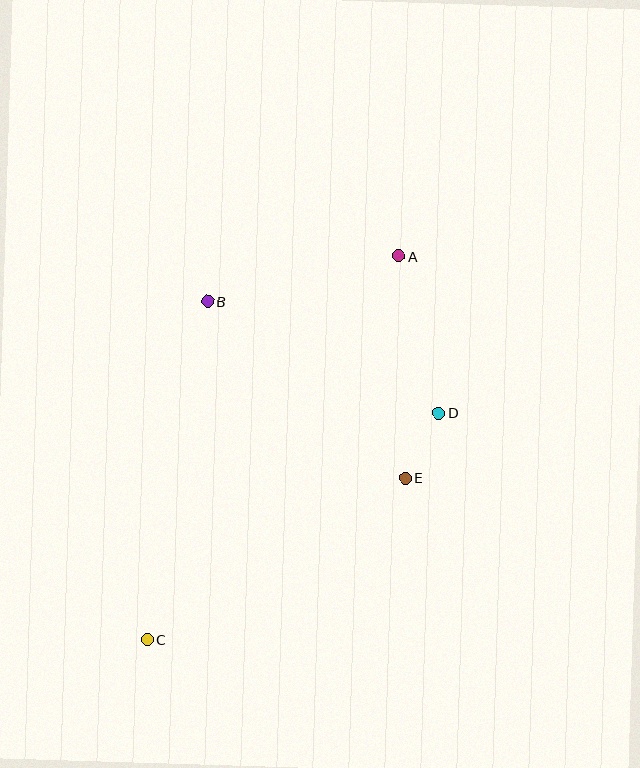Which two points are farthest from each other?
Points A and C are farthest from each other.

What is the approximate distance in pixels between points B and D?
The distance between B and D is approximately 257 pixels.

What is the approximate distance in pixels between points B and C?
The distance between B and C is approximately 344 pixels.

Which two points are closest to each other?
Points D and E are closest to each other.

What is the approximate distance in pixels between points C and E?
The distance between C and E is approximately 305 pixels.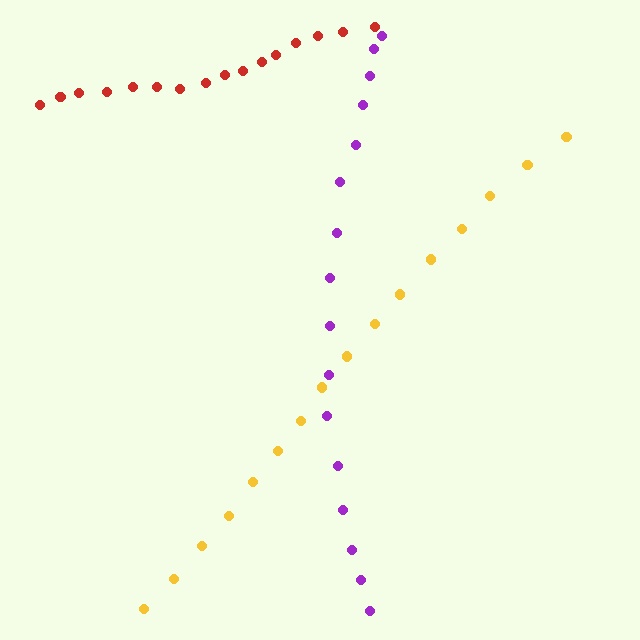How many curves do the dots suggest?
There are 3 distinct paths.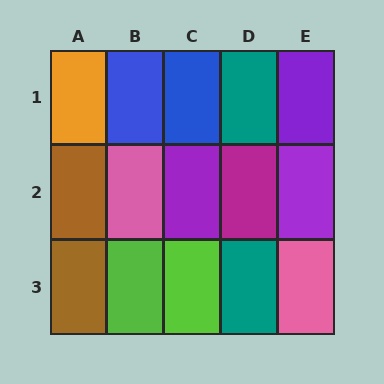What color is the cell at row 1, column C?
Blue.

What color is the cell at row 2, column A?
Brown.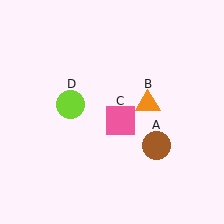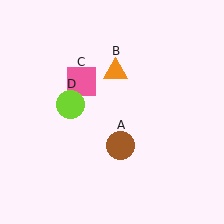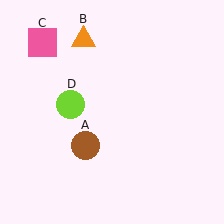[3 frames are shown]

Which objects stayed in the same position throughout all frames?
Lime circle (object D) remained stationary.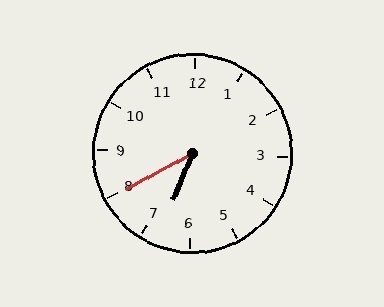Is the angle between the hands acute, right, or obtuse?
It is acute.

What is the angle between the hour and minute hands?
Approximately 40 degrees.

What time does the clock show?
6:40.